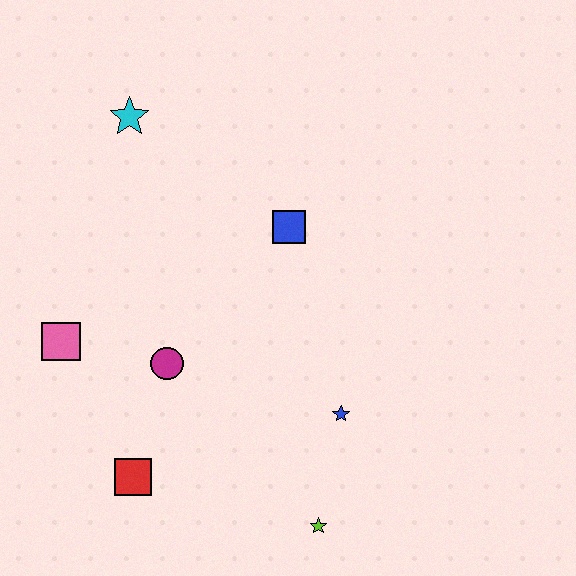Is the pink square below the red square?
No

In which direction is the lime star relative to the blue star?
The lime star is below the blue star.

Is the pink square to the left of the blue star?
Yes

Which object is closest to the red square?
The magenta circle is closest to the red square.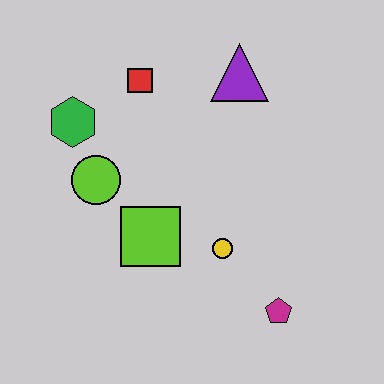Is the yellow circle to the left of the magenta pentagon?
Yes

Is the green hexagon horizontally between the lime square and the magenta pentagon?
No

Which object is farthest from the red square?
The magenta pentagon is farthest from the red square.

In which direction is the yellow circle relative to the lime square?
The yellow circle is to the right of the lime square.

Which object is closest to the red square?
The green hexagon is closest to the red square.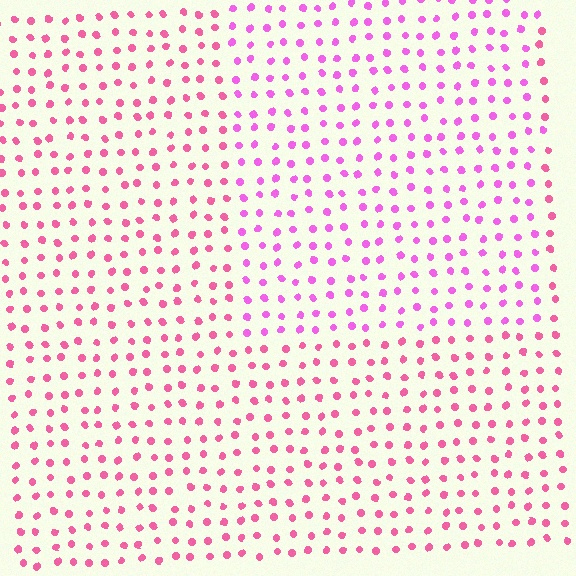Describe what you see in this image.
The image is filled with small pink elements in a uniform arrangement. A rectangle-shaped region is visible where the elements are tinted to a slightly different hue, forming a subtle color boundary.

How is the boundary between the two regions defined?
The boundary is defined purely by a slight shift in hue (about 29 degrees). Spacing, size, and orientation are identical on both sides.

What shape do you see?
I see a rectangle.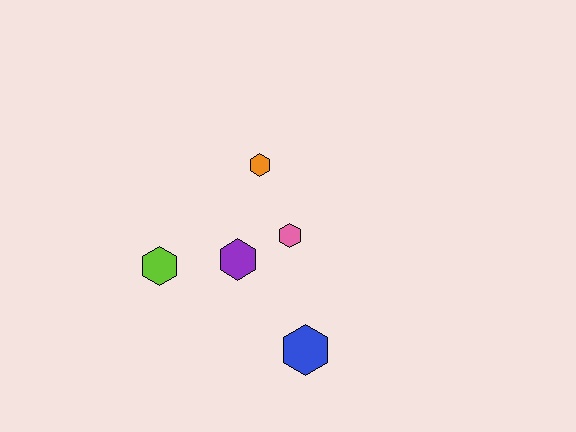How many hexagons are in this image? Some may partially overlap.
There are 5 hexagons.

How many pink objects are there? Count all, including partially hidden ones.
There is 1 pink object.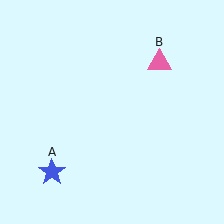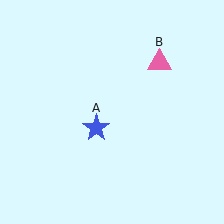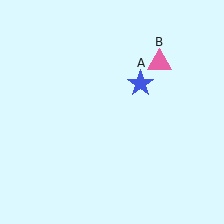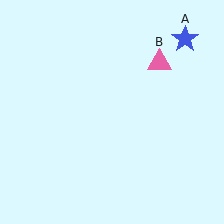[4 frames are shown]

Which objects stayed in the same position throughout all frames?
Pink triangle (object B) remained stationary.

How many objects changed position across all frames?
1 object changed position: blue star (object A).